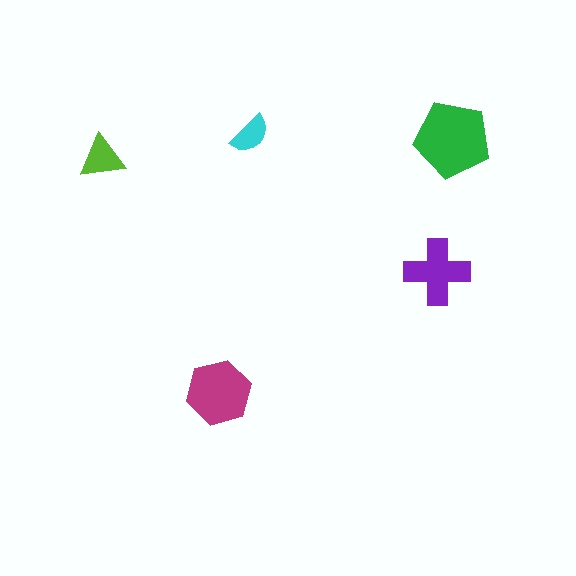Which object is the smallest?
The cyan semicircle.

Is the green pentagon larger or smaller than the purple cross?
Larger.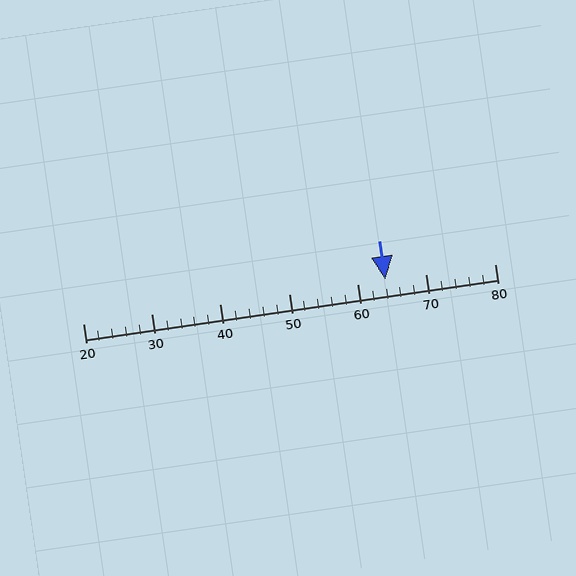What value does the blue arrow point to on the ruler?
The blue arrow points to approximately 64.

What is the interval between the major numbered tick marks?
The major tick marks are spaced 10 units apart.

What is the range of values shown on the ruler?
The ruler shows values from 20 to 80.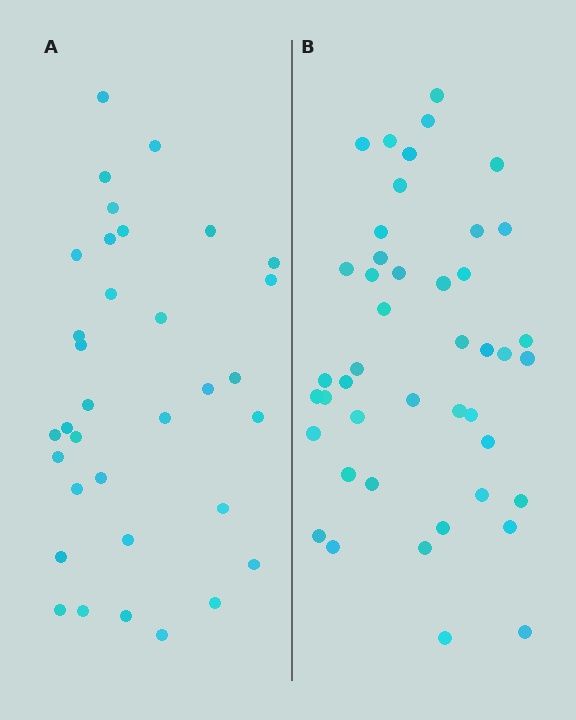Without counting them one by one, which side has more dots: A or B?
Region B (the right region) has more dots.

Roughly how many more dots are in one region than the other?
Region B has roughly 10 or so more dots than region A.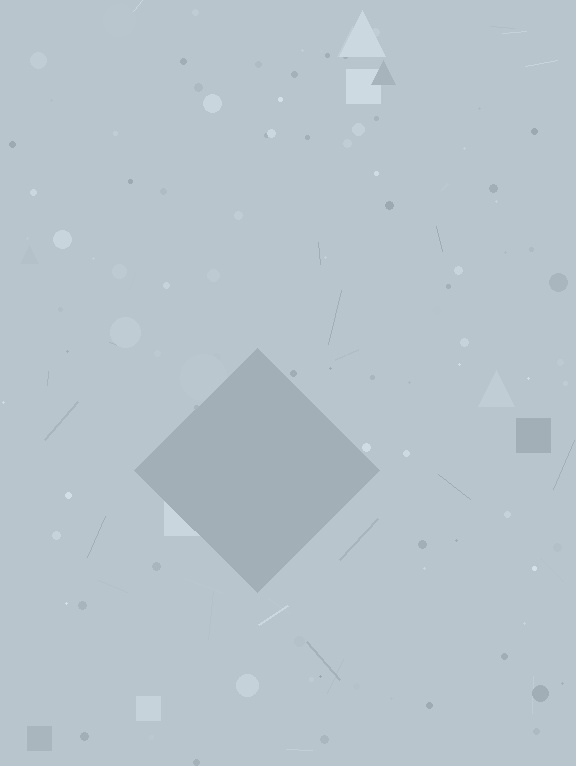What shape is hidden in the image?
A diamond is hidden in the image.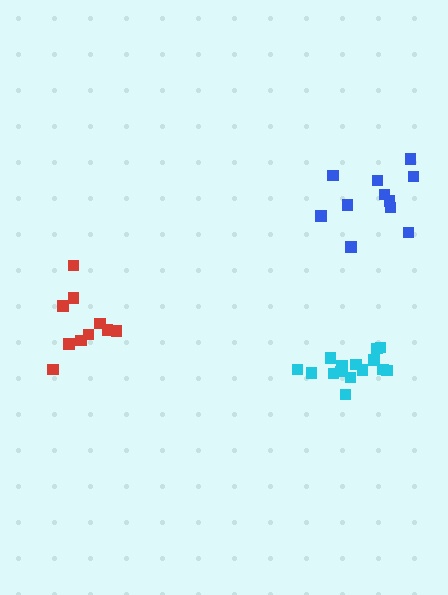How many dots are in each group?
Group 1: 11 dots, Group 2: 15 dots, Group 3: 11 dots (37 total).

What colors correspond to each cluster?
The clusters are colored: red, cyan, blue.